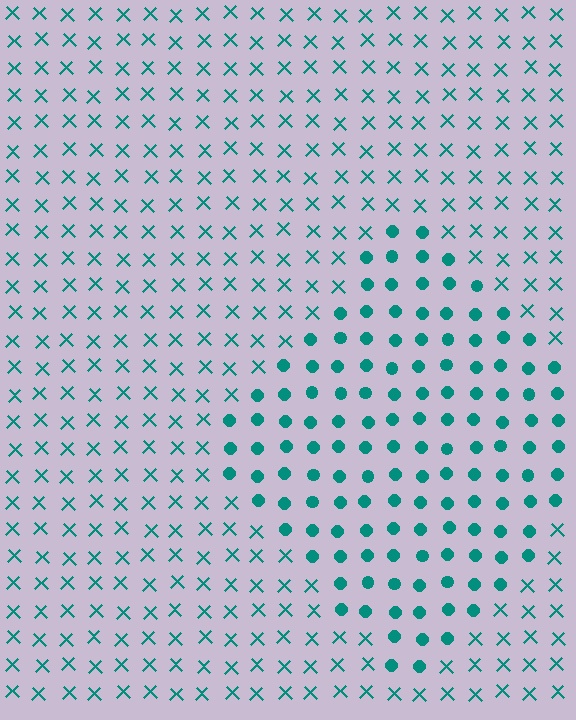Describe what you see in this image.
The image is filled with small teal elements arranged in a uniform grid. A diamond-shaped region contains circles, while the surrounding area contains X marks. The boundary is defined purely by the change in element shape.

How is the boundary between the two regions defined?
The boundary is defined by a change in element shape: circles inside vs. X marks outside. All elements share the same color and spacing.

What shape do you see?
I see a diamond.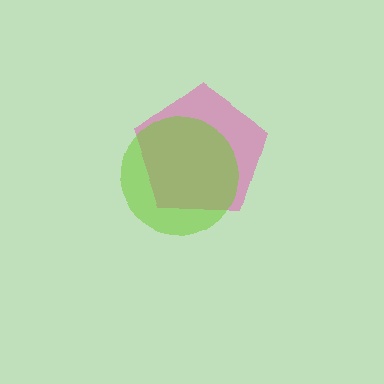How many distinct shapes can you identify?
There are 2 distinct shapes: a pink pentagon, a lime circle.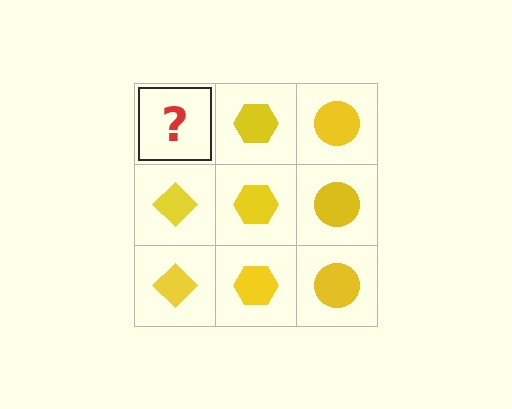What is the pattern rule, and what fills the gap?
The rule is that each column has a consistent shape. The gap should be filled with a yellow diamond.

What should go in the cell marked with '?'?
The missing cell should contain a yellow diamond.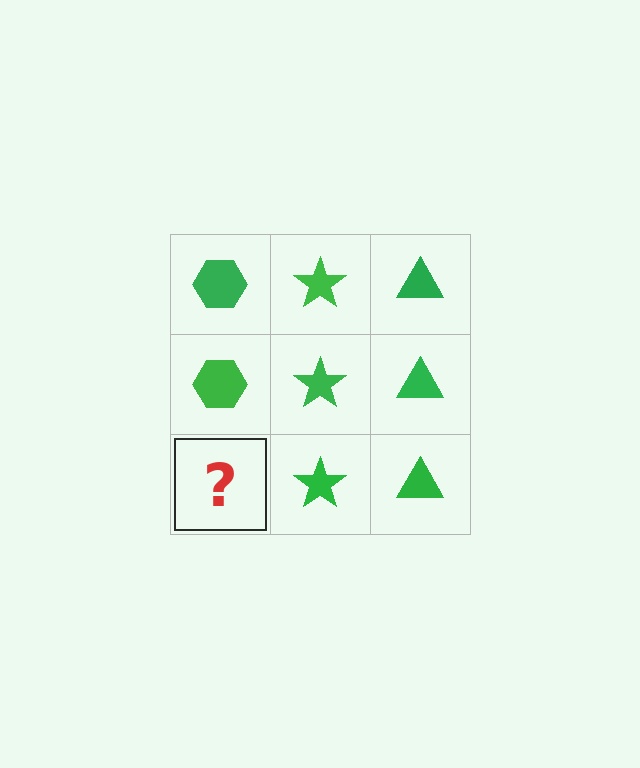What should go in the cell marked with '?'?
The missing cell should contain a green hexagon.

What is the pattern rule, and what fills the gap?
The rule is that each column has a consistent shape. The gap should be filled with a green hexagon.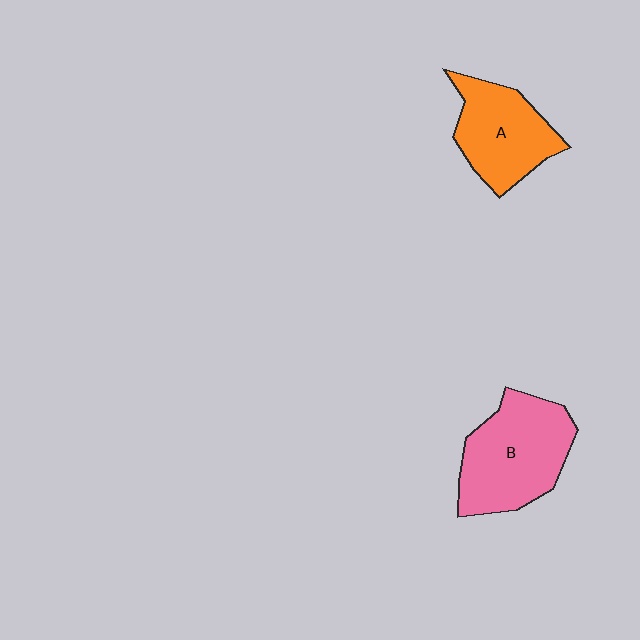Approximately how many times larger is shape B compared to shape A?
Approximately 1.3 times.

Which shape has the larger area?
Shape B (pink).